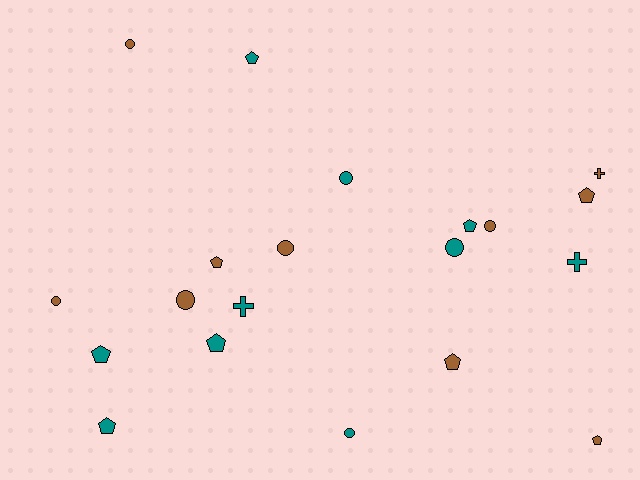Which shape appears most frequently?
Pentagon, with 9 objects.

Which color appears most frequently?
Teal, with 10 objects.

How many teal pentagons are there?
There are 5 teal pentagons.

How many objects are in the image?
There are 20 objects.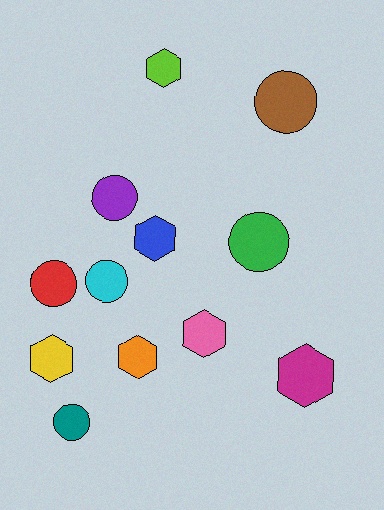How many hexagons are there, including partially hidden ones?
There are 6 hexagons.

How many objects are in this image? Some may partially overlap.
There are 12 objects.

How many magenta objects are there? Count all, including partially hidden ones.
There is 1 magenta object.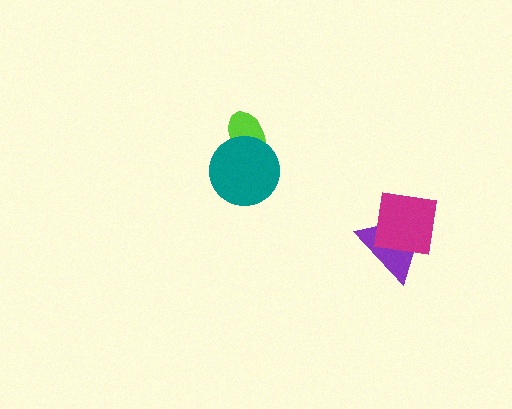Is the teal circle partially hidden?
No, no other shape covers it.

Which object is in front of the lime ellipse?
The teal circle is in front of the lime ellipse.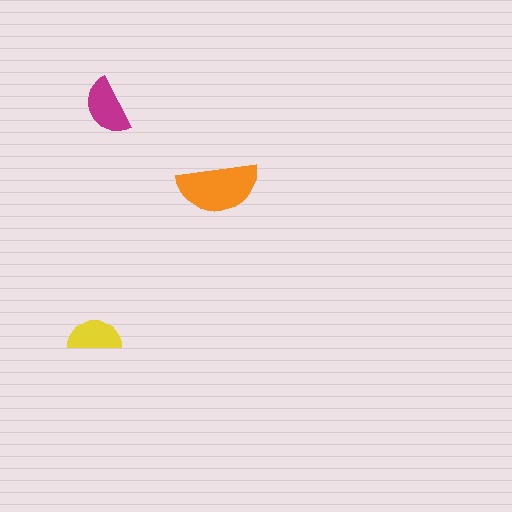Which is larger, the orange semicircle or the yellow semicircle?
The orange one.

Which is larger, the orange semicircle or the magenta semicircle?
The orange one.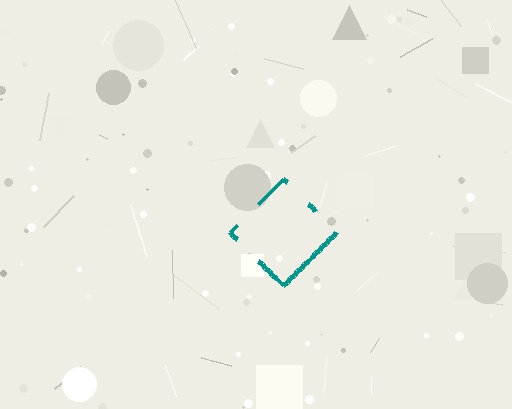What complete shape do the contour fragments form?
The contour fragments form a diamond.